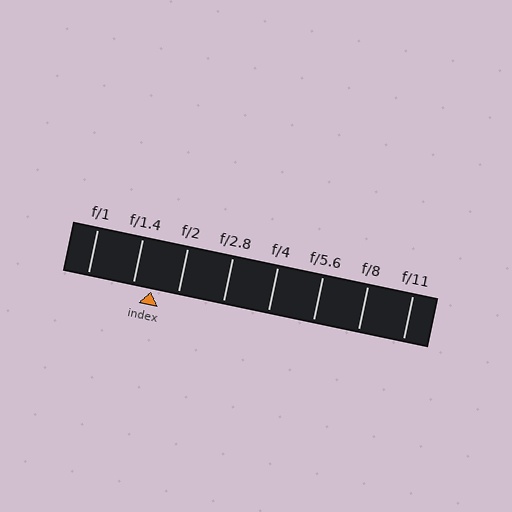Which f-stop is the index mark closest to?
The index mark is closest to f/1.4.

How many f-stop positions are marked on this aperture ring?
There are 8 f-stop positions marked.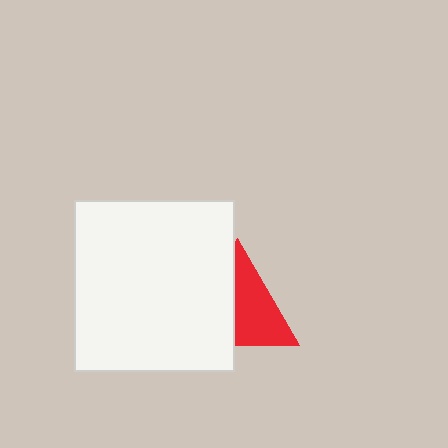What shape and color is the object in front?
The object in front is a white rectangle.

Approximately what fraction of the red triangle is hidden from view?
Roughly 46% of the red triangle is hidden behind the white rectangle.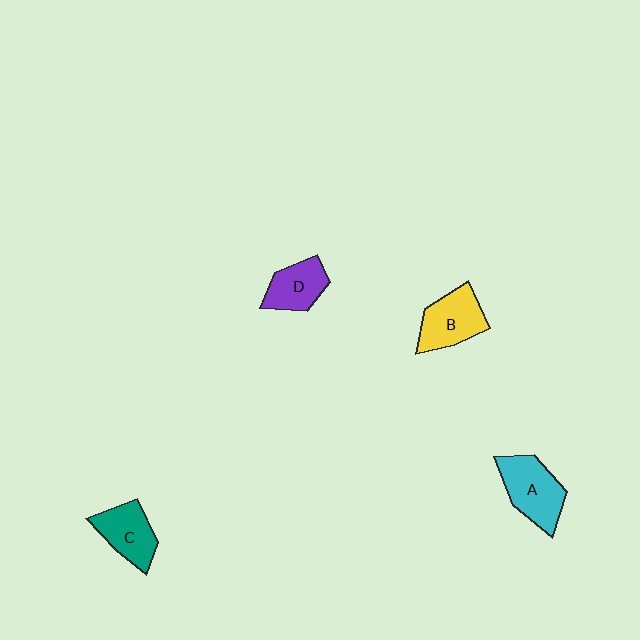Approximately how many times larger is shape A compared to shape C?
Approximately 1.2 times.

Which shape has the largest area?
Shape A (cyan).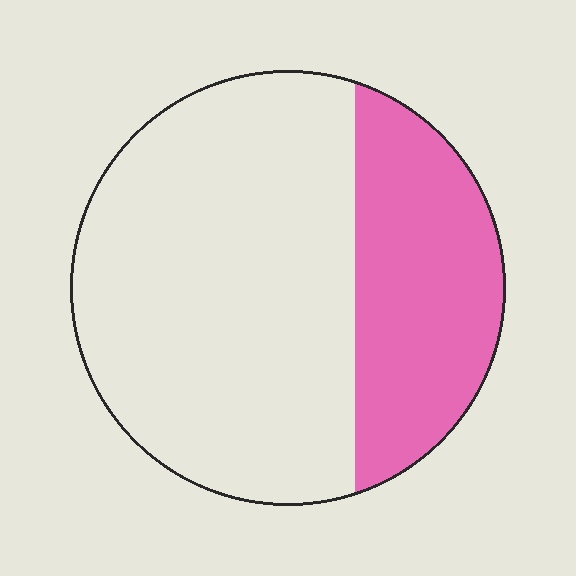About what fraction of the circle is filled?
About one third (1/3).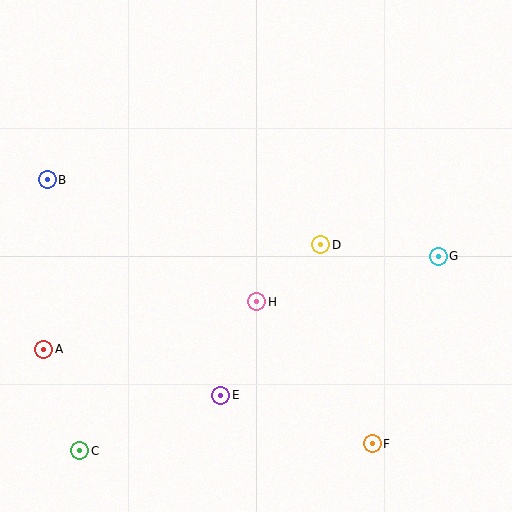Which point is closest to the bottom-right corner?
Point F is closest to the bottom-right corner.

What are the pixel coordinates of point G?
Point G is at (438, 256).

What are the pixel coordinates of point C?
Point C is at (80, 451).